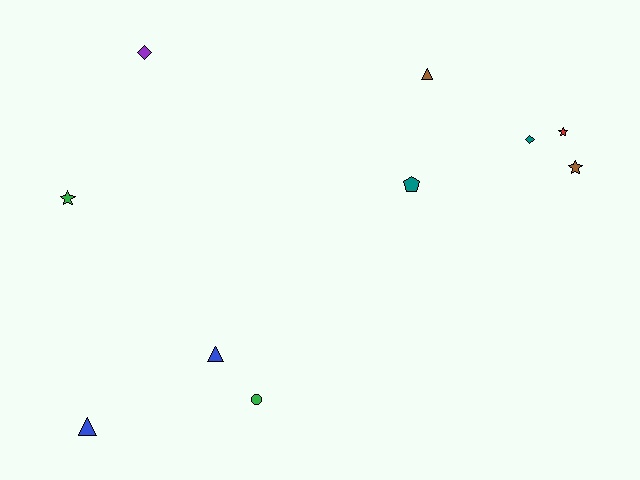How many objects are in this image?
There are 10 objects.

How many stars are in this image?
There are 3 stars.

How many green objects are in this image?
There are 2 green objects.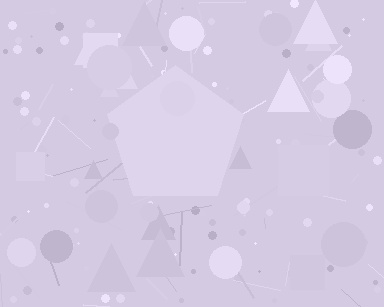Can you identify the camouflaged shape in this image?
The camouflaged shape is a pentagon.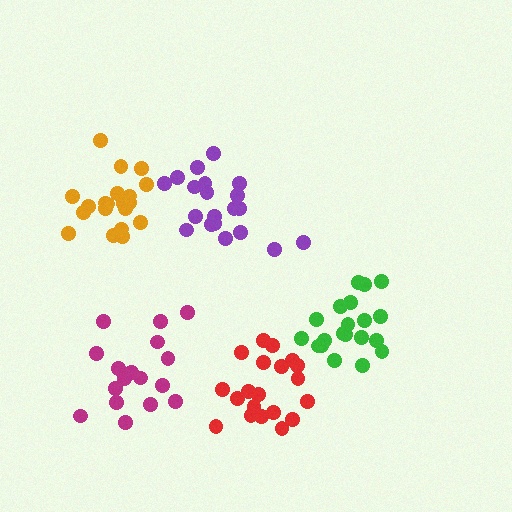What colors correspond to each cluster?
The clusters are colored: green, orange, magenta, purple, red.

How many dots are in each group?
Group 1: 20 dots, Group 2: 20 dots, Group 3: 17 dots, Group 4: 20 dots, Group 5: 20 dots (97 total).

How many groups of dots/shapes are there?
There are 5 groups.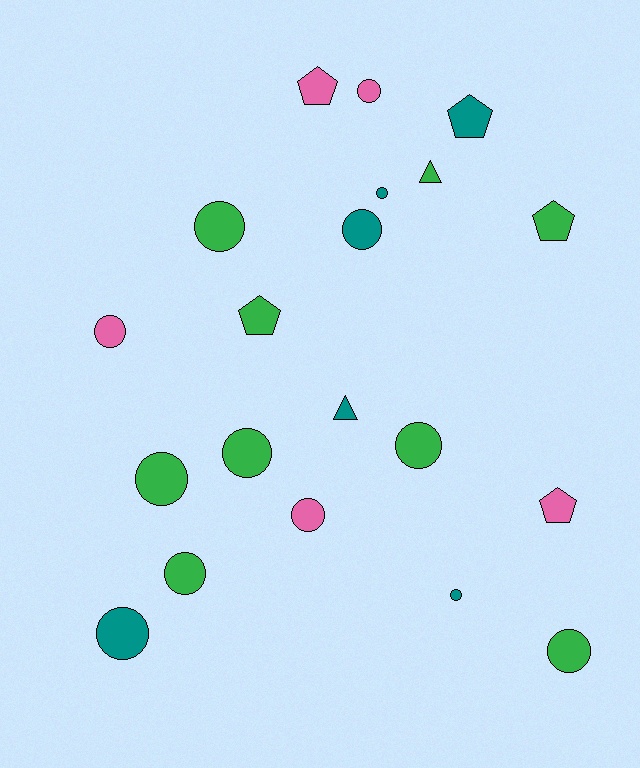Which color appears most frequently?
Green, with 9 objects.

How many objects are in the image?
There are 20 objects.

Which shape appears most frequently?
Circle, with 13 objects.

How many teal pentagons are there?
There is 1 teal pentagon.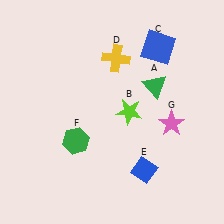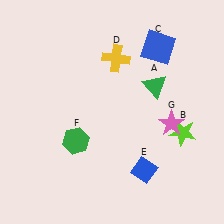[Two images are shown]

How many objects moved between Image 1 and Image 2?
1 object moved between the two images.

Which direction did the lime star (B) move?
The lime star (B) moved right.